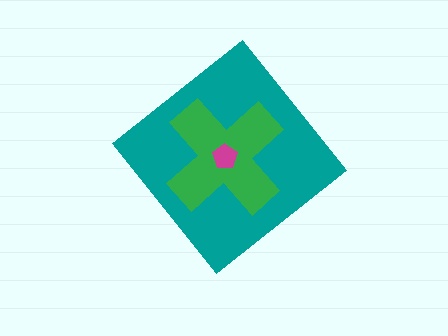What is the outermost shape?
The teal diamond.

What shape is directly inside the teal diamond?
The green cross.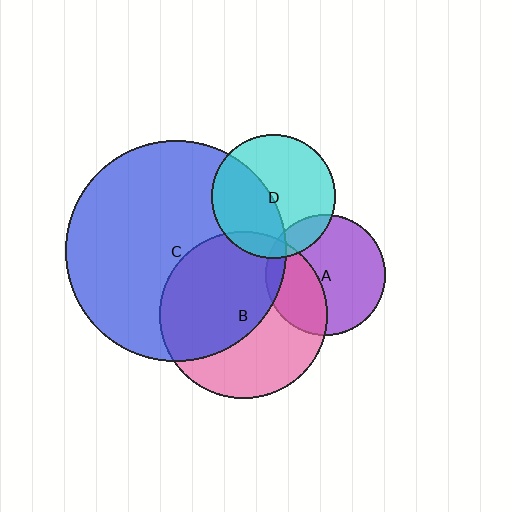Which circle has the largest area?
Circle C (blue).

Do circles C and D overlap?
Yes.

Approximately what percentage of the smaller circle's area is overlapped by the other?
Approximately 45%.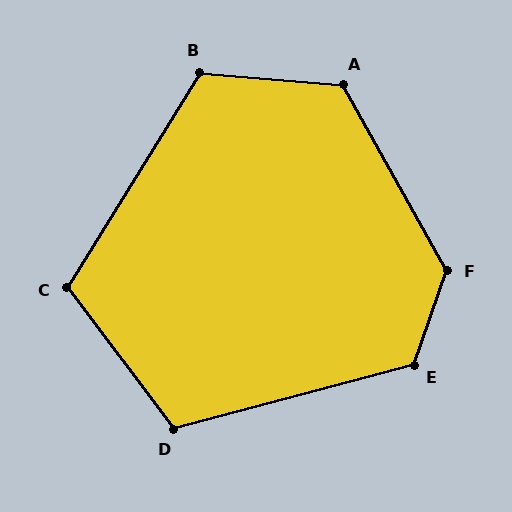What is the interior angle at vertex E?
Approximately 124 degrees (obtuse).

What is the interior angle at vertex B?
Approximately 117 degrees (obtuse).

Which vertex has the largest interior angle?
F, at approximately 131 degrees.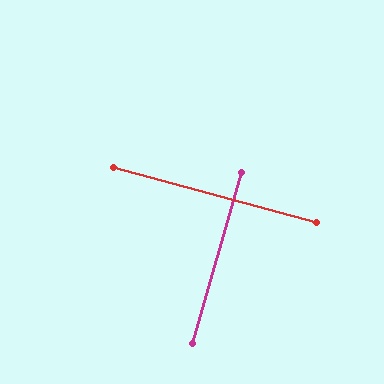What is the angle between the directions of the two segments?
Approximately 89 degrees.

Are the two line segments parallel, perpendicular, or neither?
Perpendicular — they meet at approximately 89°.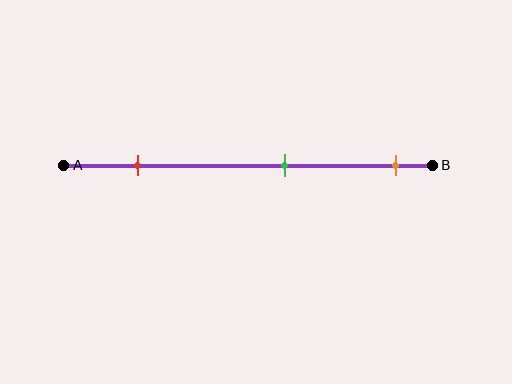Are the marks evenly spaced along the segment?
Yes, the marks are approximately evenly spaced.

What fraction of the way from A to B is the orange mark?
The orange mark is approximately 90% (0.9) of the way from A to B.